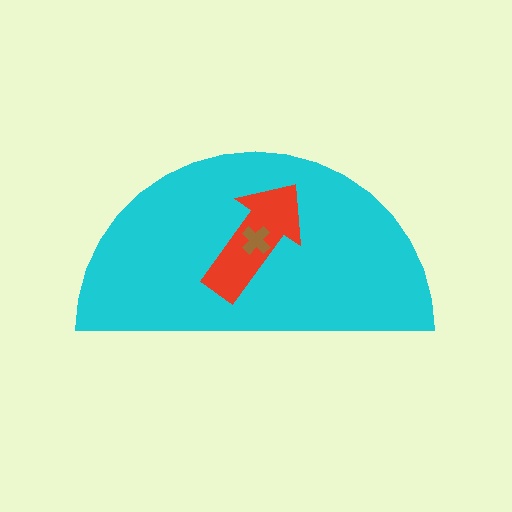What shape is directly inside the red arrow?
The brown cross.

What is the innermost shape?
The brown cross.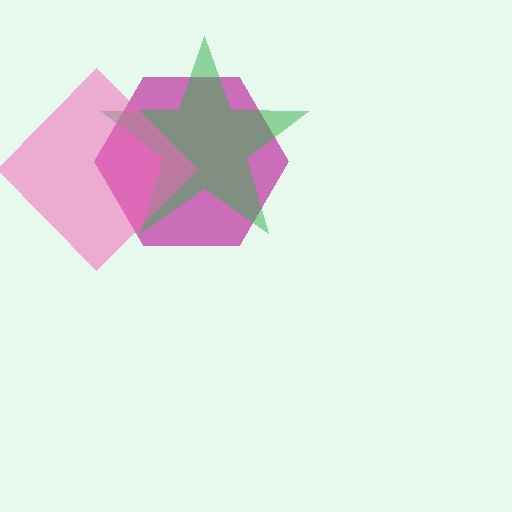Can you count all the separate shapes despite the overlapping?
Yes, there are 3 separate shapes.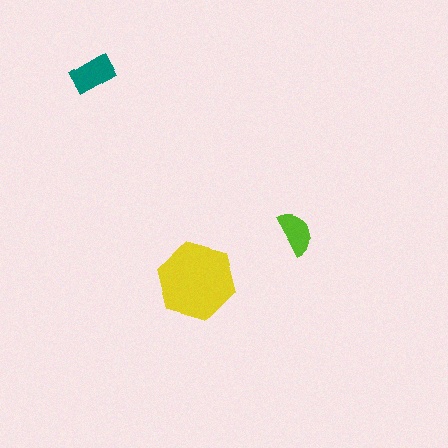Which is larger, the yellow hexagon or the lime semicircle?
The yellow hexagon.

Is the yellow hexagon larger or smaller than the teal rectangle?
Larger.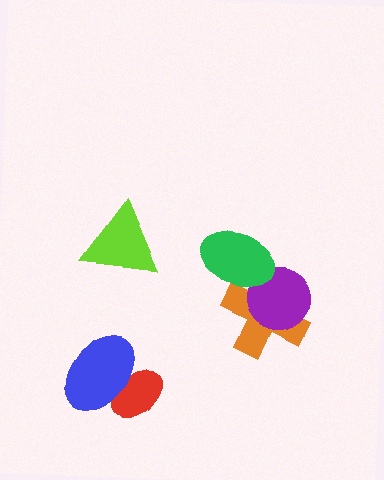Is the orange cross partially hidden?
Yes, it is partially covered by another shape.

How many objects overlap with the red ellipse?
1 object overlaps with the red ellipse.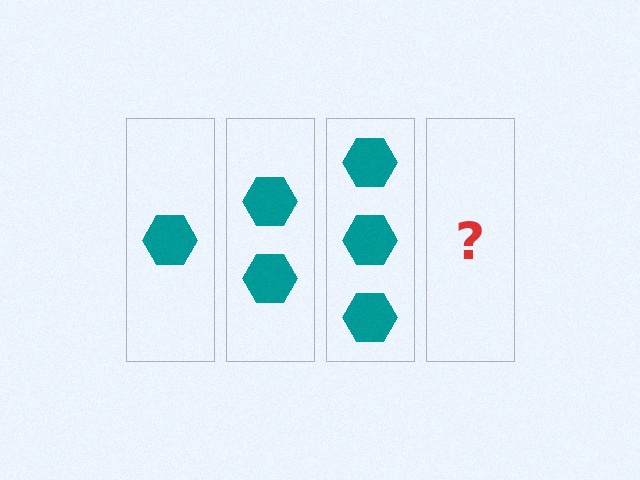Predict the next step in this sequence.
The next step is 4 hexagons.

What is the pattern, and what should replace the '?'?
The pattern is that each step adds one more hexagon. The '?' should be 4 hexagons.